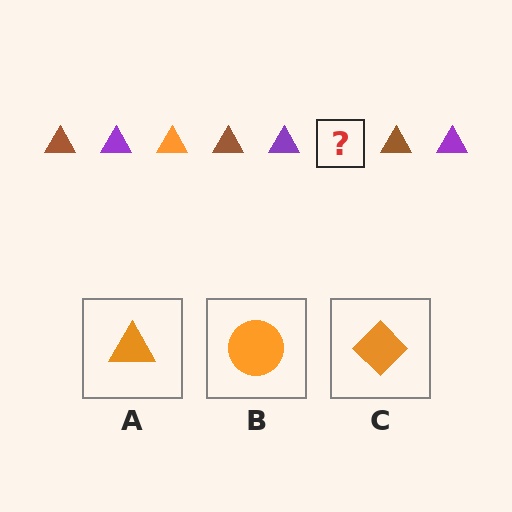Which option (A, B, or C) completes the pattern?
A.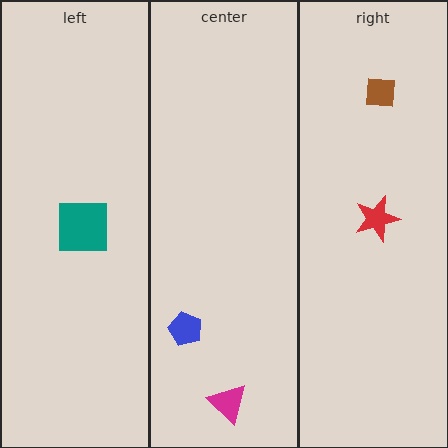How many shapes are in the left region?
1.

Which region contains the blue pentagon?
The center region.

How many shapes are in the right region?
2.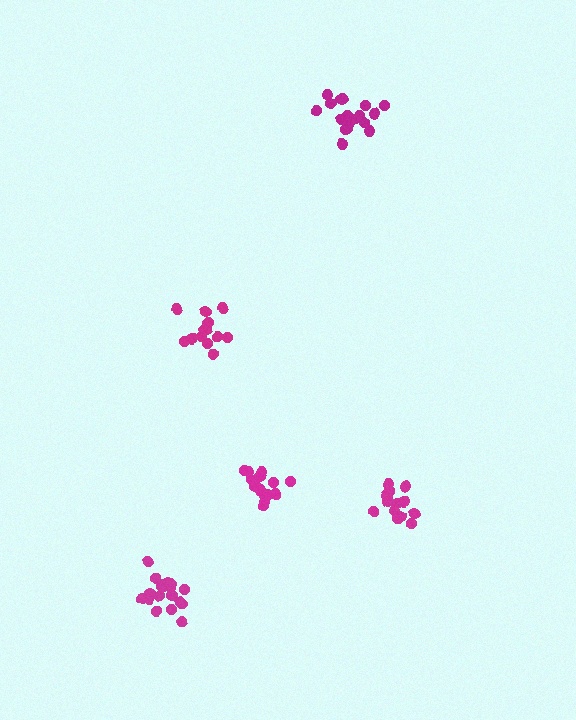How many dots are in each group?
Group 1: 14 dots, Group 2: 14 dots, Group 3: 15 dots, Group 4: 19 dots, Group 5: 18 dots (80 total).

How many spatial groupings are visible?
There are 5 spatial groupings.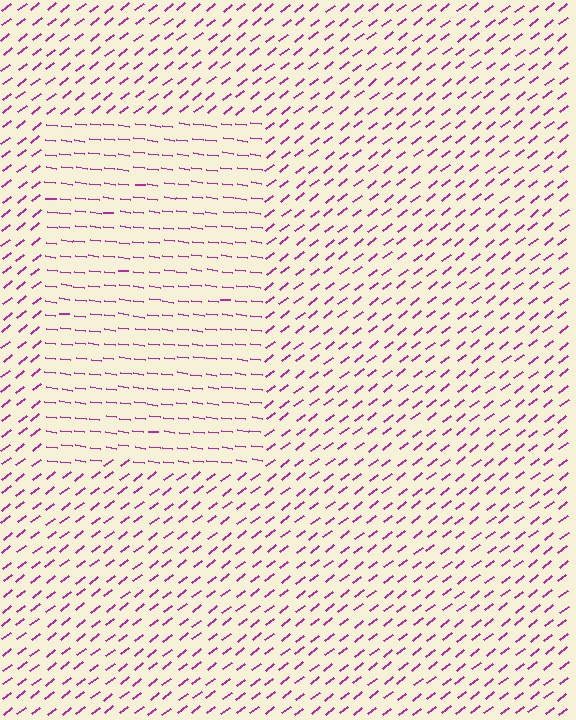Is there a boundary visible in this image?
Yes, there is a texture boundary formed by a change in line orientation.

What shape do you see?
I see a rectangle.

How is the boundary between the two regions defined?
The boundary is defined purely by a change in line orientation (approximately 45 degrees difference). All lines are the same color and thickness.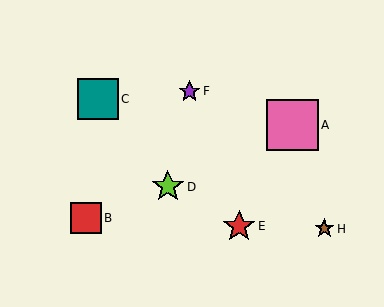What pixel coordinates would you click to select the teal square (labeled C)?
Click at (98, 99) to select the teal square C.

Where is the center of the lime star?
The center of the lime star is at (168, 187).